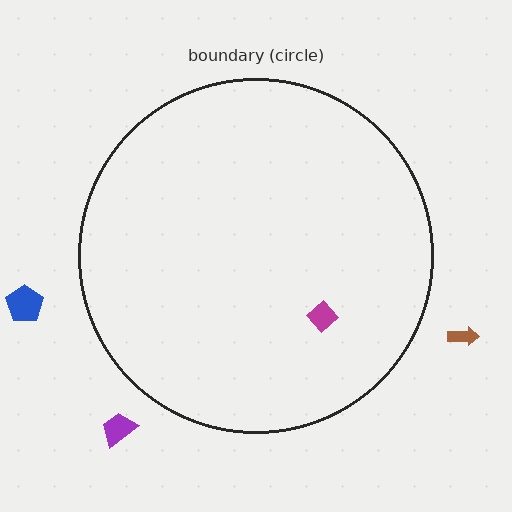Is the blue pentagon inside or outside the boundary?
Outside.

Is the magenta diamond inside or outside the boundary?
Inside.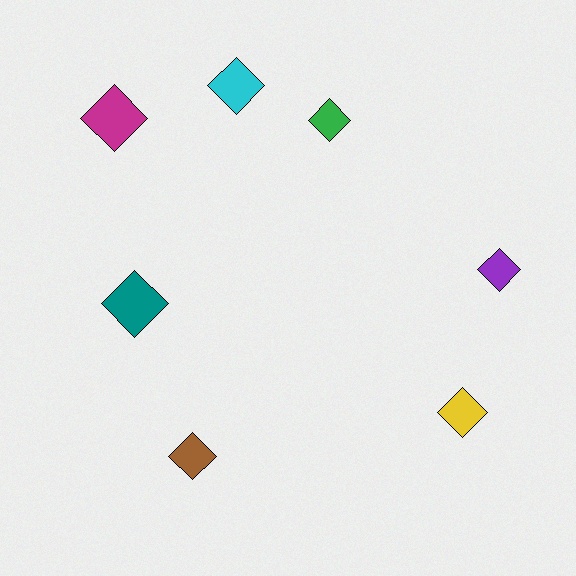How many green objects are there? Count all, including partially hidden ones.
There is 1 green object.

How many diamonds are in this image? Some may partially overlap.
There are 7 diamonds.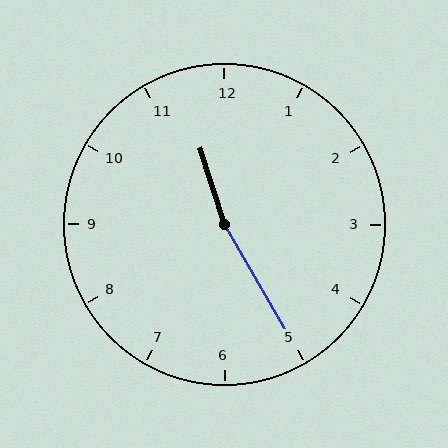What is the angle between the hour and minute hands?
Approximately 168 degrees.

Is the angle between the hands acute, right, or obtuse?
It is obtuse.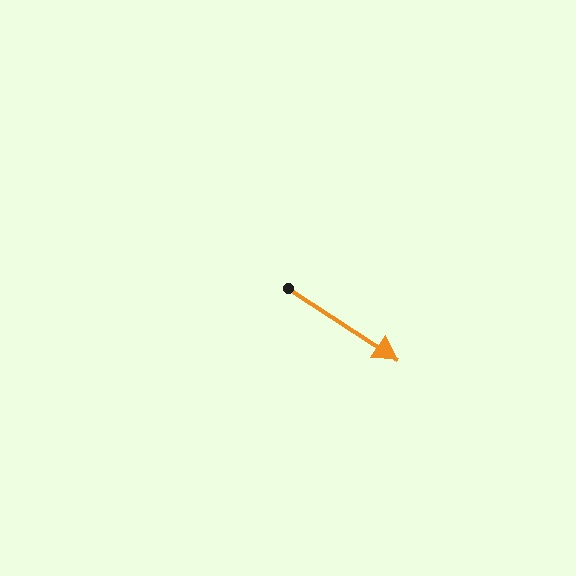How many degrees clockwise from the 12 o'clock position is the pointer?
Approximately 123 degrees.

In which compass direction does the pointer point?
Southeast.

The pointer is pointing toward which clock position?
Roughly 4 o'clock.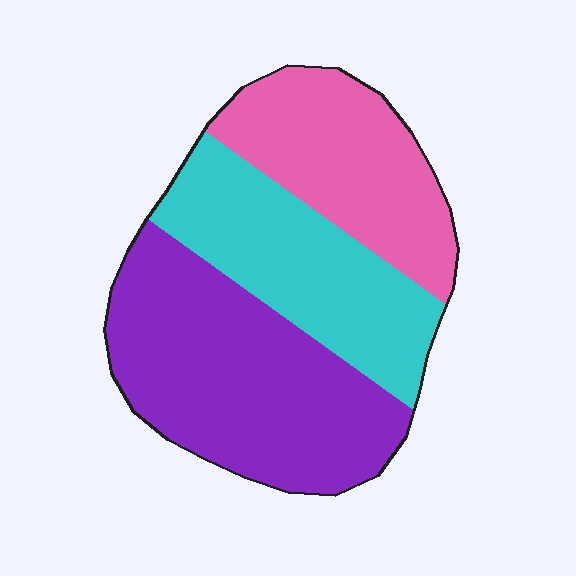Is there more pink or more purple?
Purple.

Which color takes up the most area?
Purple, at roughly 45%.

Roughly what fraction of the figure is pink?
Pink takes up about one quarter (1/4) of the figure.